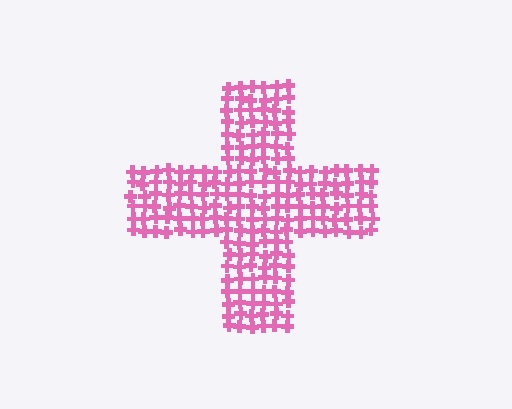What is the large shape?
The large shape is a cross.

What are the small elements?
The small elements are crosses.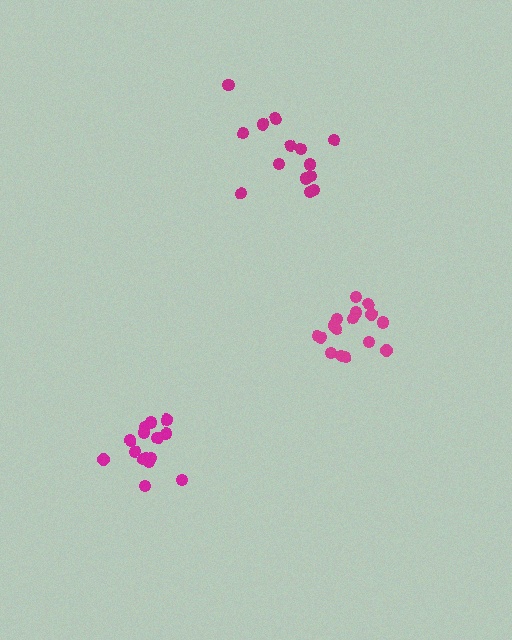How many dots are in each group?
Group 1: 15 dots, Group 2: 14 dots, Group 3: 16 dots (45 total).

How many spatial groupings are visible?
There are 3 spatial groupings.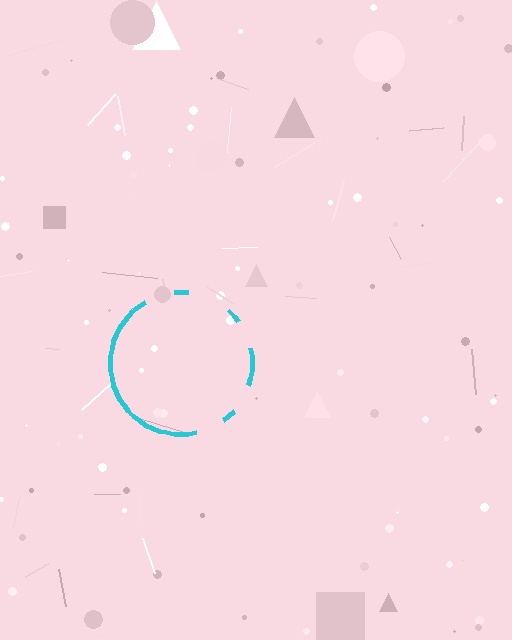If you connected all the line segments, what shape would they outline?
They would outline a circle.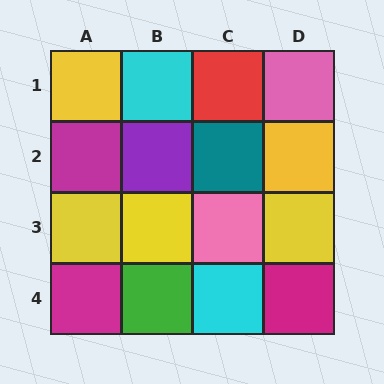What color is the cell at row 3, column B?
Yellow.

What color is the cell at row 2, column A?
Magenta.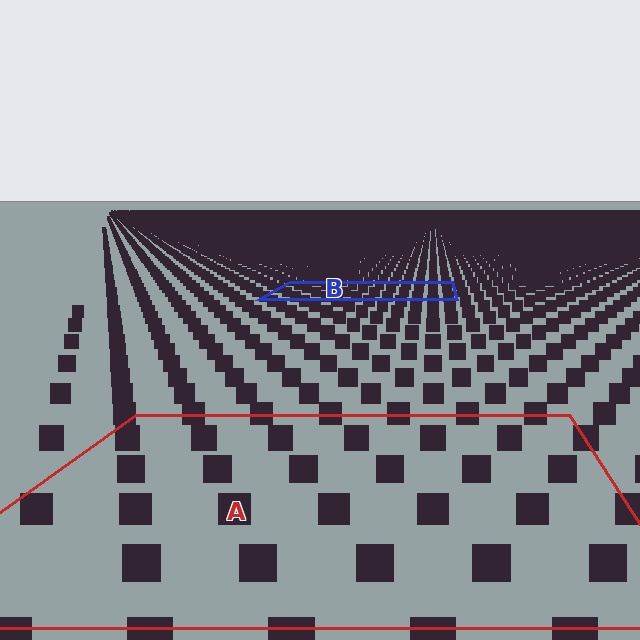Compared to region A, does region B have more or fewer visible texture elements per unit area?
Region B has more texture elements per unit area — they are packed more densely because it is farther away.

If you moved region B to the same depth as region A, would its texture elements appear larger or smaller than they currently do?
They would appear larger. At a closer depth, the same texture elements are projected at a bigger on-screen size.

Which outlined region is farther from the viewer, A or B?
Region B is farther from the viewer — the texture elements inside it appear smaller and more densely packed.